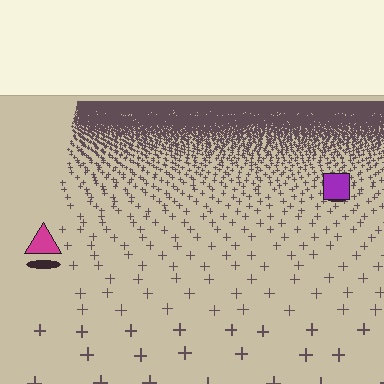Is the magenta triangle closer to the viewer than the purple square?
Yes. The magenta triangle is closer — you can tell from the texture gradient: the ground texture is coarser near it.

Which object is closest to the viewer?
The magenta triangle is closest. The texture marks near it are larger and more spread out.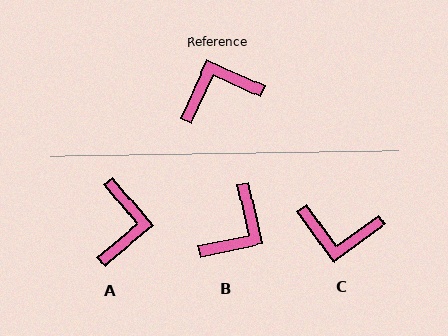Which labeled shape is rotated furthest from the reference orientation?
C, about 151 degrees away.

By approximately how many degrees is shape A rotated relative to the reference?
Approximately 116 degrees clockwise.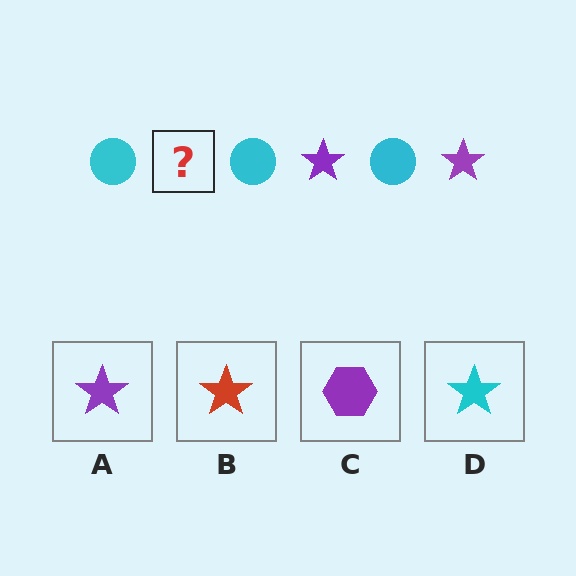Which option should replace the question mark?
Option A.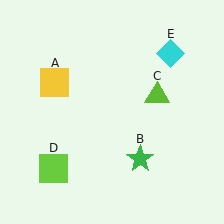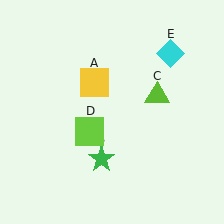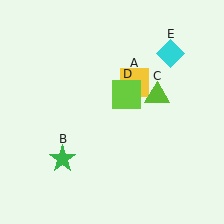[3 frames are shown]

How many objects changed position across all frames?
3 objects changed position: yellow square (object A), green star (object B), lime square (object D).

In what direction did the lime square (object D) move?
The lime square (object D) moved up and to the right.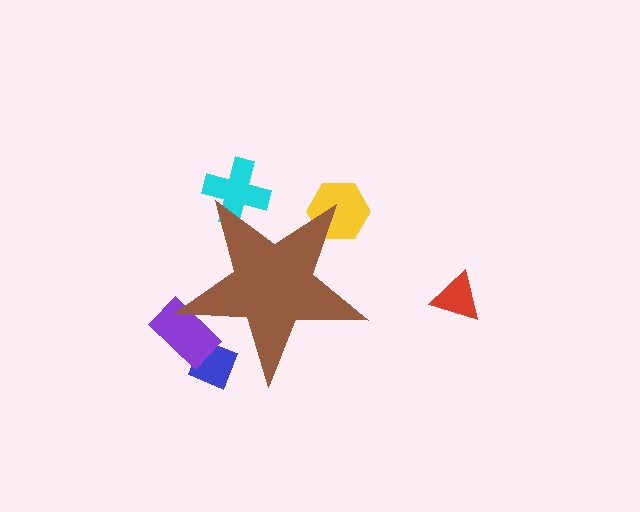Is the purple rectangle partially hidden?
Yes, the purple rectangle is partially hidden behind the brown star.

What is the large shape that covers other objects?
A brown star.